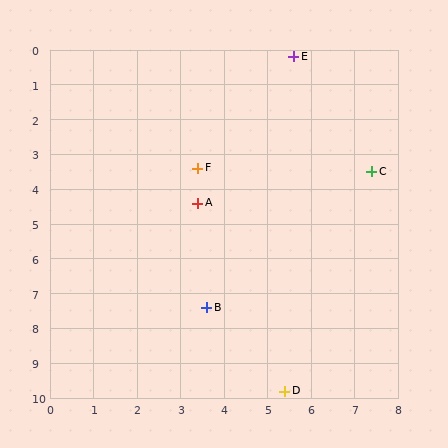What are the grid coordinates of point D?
Point D is at approximately (5.4, 9.8).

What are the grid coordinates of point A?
Point A is at approximately (3.4, 4.4).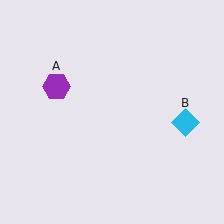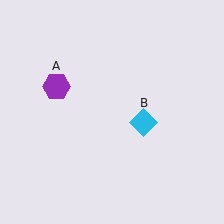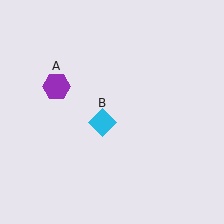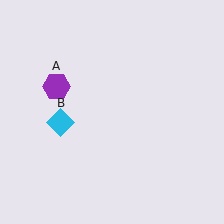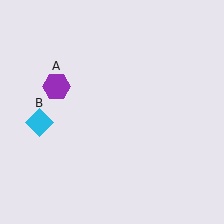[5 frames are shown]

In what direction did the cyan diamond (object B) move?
The cyan diamond (object B) moved left.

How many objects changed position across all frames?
1 object changed position: cyan diamond (object B).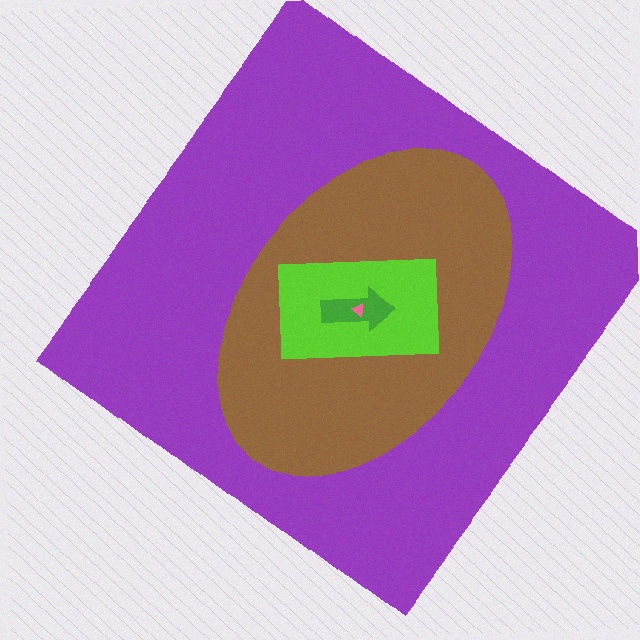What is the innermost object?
The pink triangle.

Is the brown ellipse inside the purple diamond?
Yes.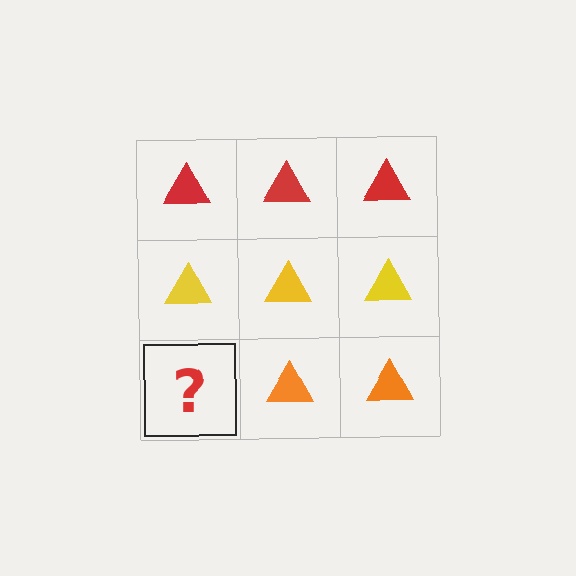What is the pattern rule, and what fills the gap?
The rule is that each row has a consistent color. The gap should be filled with an orange triangle.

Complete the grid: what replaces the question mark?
The question mark should be replaced with an orange triangle.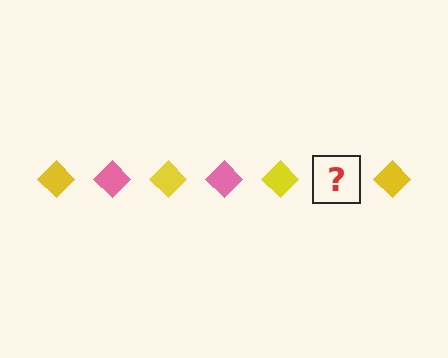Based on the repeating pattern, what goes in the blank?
The blank should be a pink diamond.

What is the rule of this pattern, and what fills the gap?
The rule is that the pattern cycles through yellow, pink diamonds. The gap should be filled with a pink diamond.